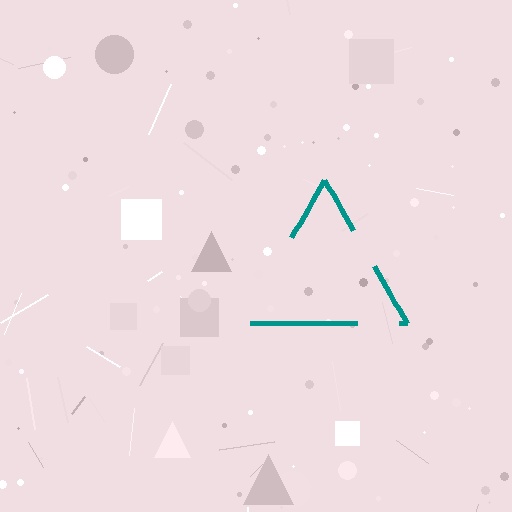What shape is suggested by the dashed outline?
The dashed outline suggests a triangle.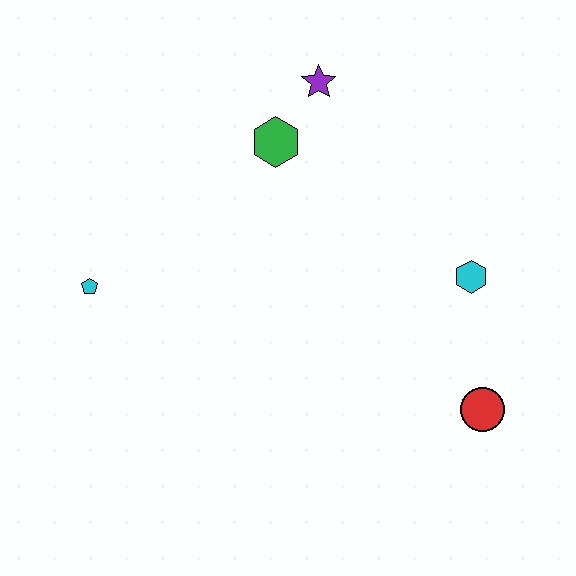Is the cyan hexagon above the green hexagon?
No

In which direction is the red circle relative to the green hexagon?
The red circle is below the green hexagon.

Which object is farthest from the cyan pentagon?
The red circle is farthest from the cyan pentagon.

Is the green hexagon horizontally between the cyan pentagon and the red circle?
Yes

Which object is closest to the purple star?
The green hexagon is closest to the purple star.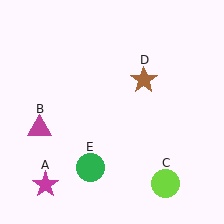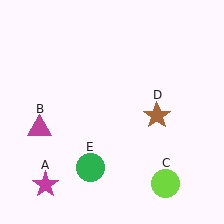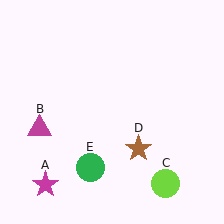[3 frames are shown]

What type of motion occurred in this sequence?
The brown star (object D) rotated clockwise around the center of the scene.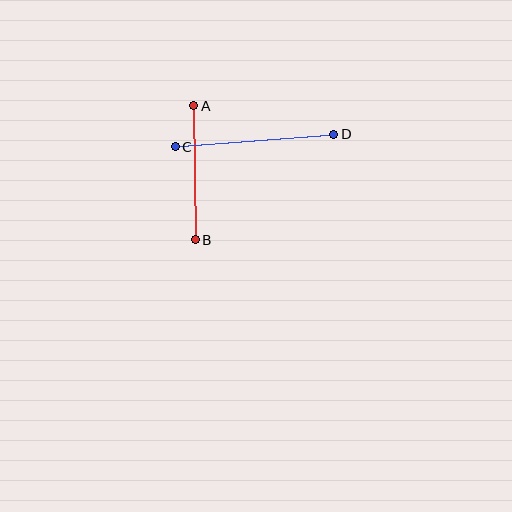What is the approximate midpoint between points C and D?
The midpoint is at approximately (255, 141) pixels.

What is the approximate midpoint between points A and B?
The midpoint is at approximately (195, 173) pixels.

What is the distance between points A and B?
The distance is approximately 134 pixels.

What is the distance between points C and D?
The distance is approximately 159 pixels.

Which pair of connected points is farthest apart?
Points C and D are farthest apart.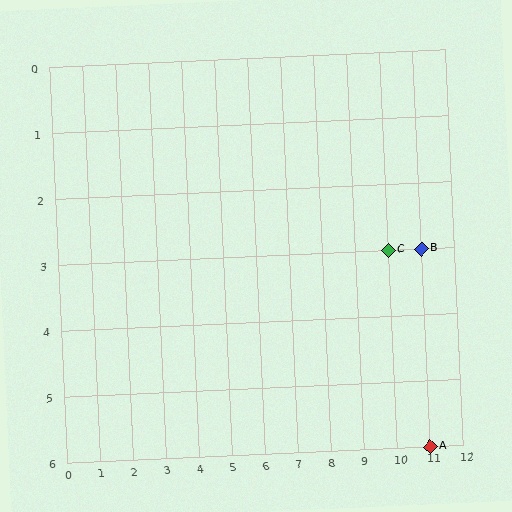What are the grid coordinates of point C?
Point C is at grid coordinates (10, 3).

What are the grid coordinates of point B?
Point B is at grid coordinates (11, 3).